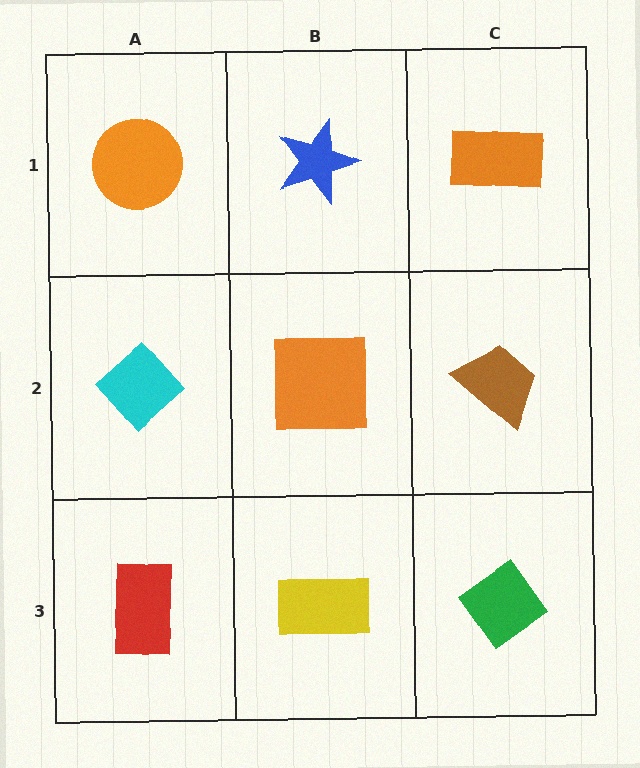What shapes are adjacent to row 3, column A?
A cyan diamond (row 2, column A), a yellow rectangle (row 3, column B).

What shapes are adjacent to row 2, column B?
A blue star (row 1, column B), a yellow rectangle (row 3, column B), a cyan diamond (row 2, column A), a brown trapezoid (row 2, column C).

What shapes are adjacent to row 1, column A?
A cyan diamond (row 2, column A), a blue star (row 1, column B).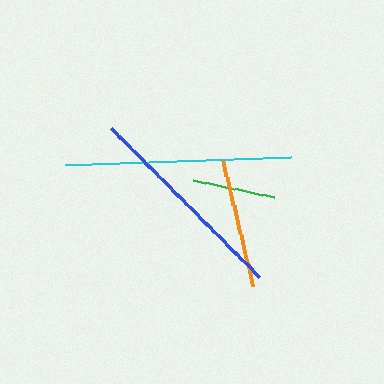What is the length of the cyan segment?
The cyan segment is approximately 225 pixels long.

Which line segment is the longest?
The cyan line is the longest at approximately 225 pixels.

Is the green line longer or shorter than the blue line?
The blue line is longer than the green line.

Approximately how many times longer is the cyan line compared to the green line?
The cyan line is approximately 2.7 times the length of the green line.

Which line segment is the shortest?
The green line is the shortest at approximately 84 pixels.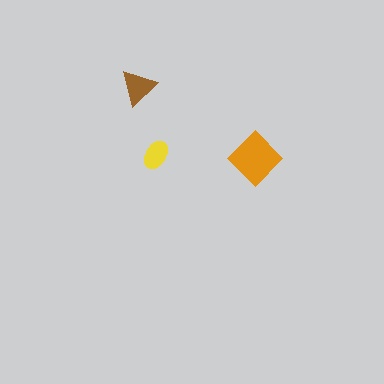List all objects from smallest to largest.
The yellow ellipse, the brown triangle, the orange diamond.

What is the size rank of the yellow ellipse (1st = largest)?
3rd.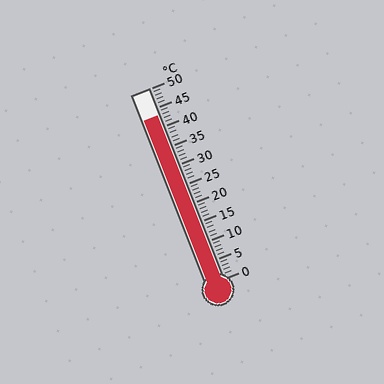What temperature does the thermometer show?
The thermometer shows approximately 43°C.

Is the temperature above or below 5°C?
The temperature is above 5°C.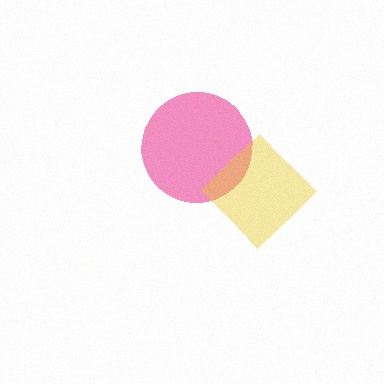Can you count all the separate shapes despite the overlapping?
Yes, there are 2 separate shapes.